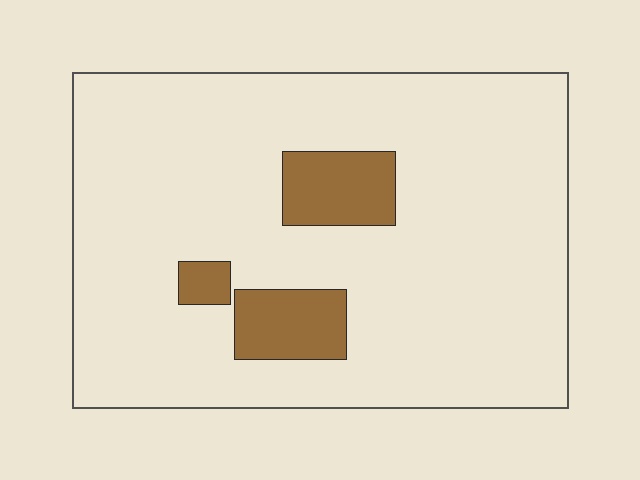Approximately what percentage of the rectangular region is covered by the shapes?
Approximately 10%.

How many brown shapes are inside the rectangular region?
3.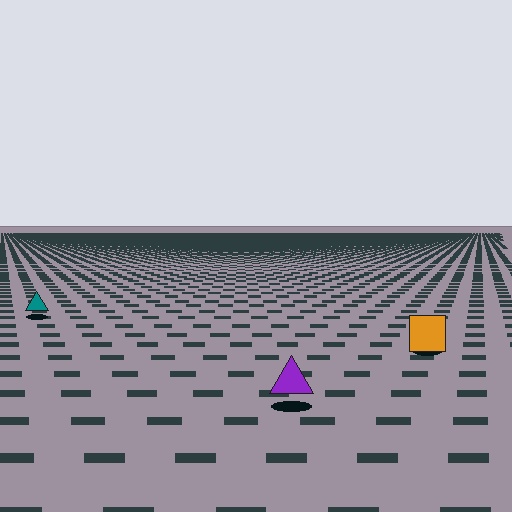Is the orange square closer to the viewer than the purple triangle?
No. The purple triangle is closer — you can tell from the texture gradient: the ground texture is coarser near it.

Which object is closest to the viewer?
The purple triangle is closest. The texture marks near it are larger and more spread out.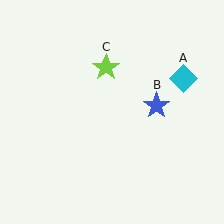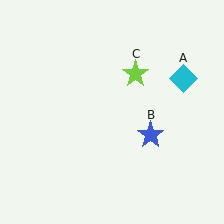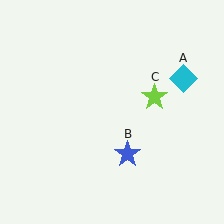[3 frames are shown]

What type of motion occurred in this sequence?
The blue star (object B), lime star (object C) rotated clockwise around the center of the scene.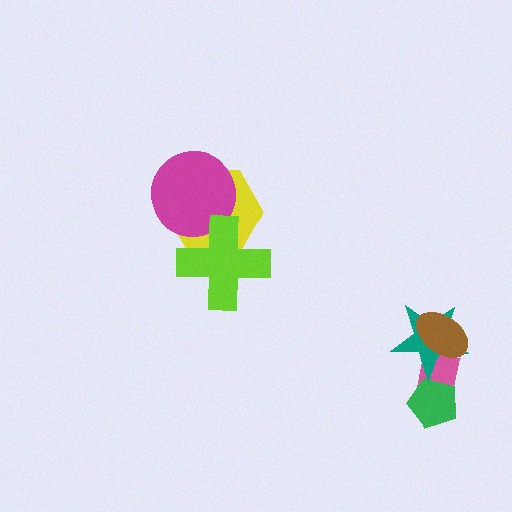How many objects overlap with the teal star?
2 objects overlap with the teal star.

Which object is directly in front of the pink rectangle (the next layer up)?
The green pentagon is directly in front of the pink rectangle.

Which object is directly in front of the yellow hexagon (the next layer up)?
The magenta circle is directly in front of the yellow hexagon.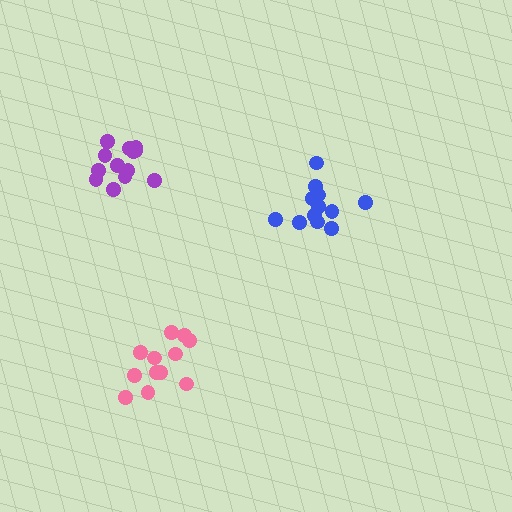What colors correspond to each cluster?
The clusters are colored: blue, purple, pink.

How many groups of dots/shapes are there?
There are 3 groups.